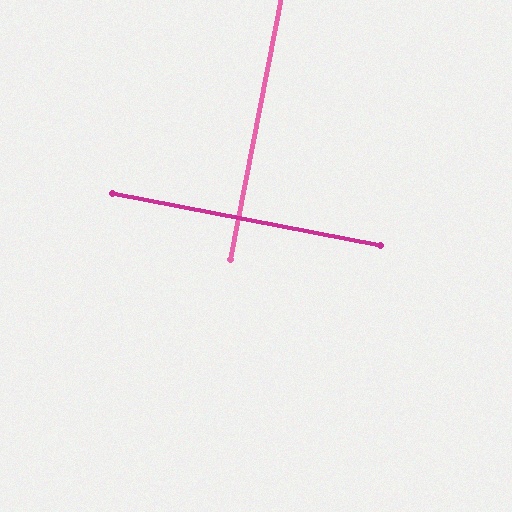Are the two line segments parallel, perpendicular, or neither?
Perpendicular — they meet at approximately 90°.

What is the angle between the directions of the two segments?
Approximately 90 degrees.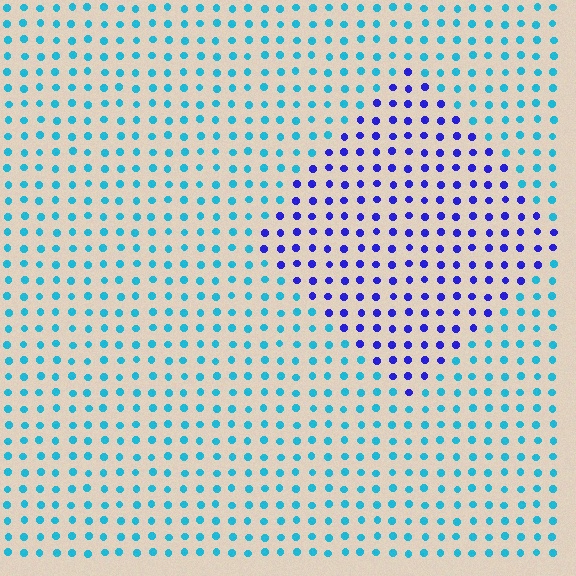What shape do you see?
I see a diamond.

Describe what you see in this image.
The image is filled with small cyan elements in a uniform arrangement. A diamond-shaped region is visible where the elements are tinted to a slightly different hue, forming a subtle color boundary.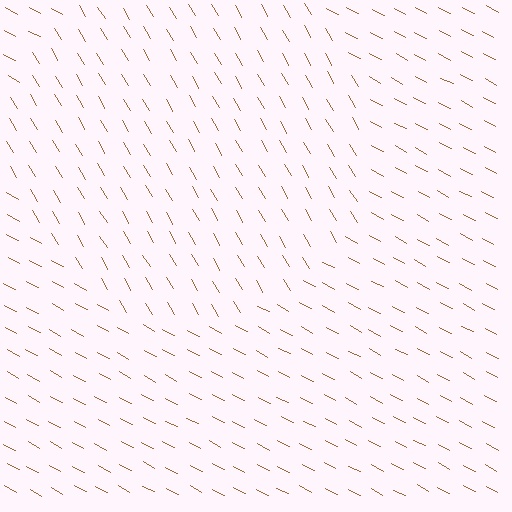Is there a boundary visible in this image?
Yes, there is a texture boundary formed by a change in line orientation.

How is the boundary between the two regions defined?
The boundary is defined purely by a change in line orientation (approximately 32 degrees difference). All lines are the same color and thickness.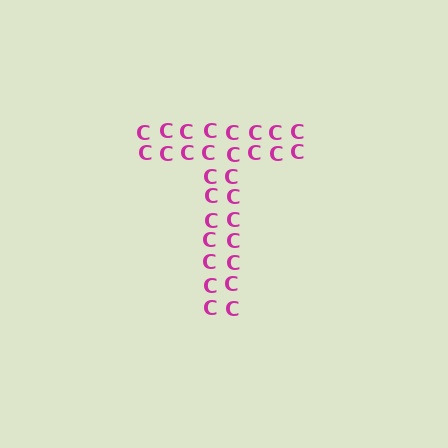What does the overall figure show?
The overall figure shows the letter T.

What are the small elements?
The small elements are letter C's.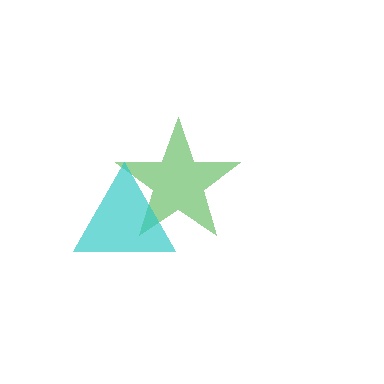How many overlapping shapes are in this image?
There are 2 overlapping shapes in the image.